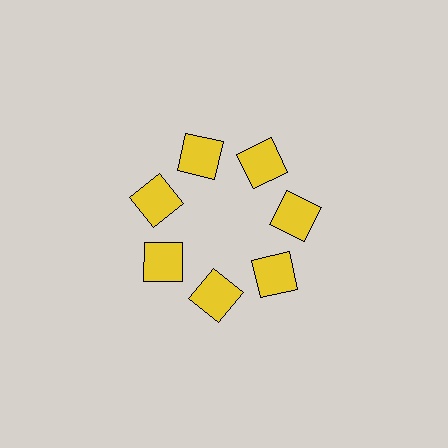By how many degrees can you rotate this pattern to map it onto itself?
The pattern maps onto itself every 51 degrees of rotation.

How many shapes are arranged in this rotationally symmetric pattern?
There are 7 shapes, arranged in 7 groups of 1.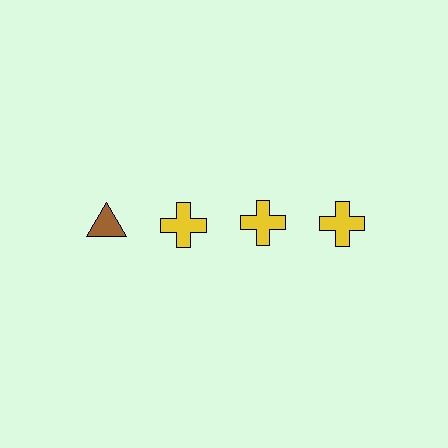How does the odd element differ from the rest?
It differs in both color (brown instead of yellow) and shape (triangle instead of cross).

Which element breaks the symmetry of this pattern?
The brown triangle in the top row, leftmost column breaks the symmetry. All other shapes are yellow crosses.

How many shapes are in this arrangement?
There are 4 shapes arranged in a grid pattern.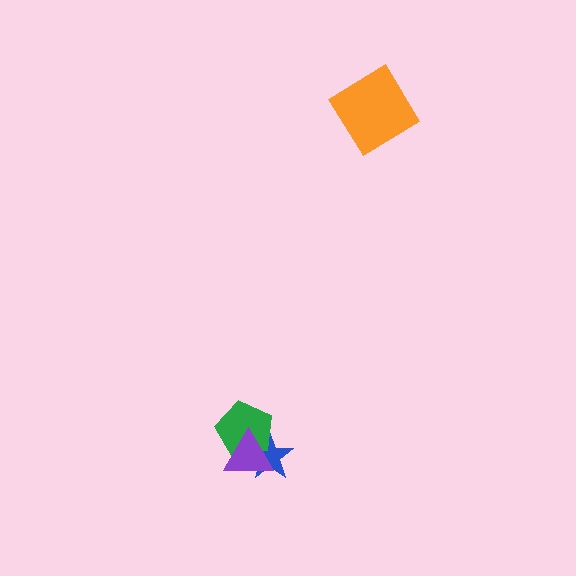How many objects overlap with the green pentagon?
2 objects overlap with the green pentagon.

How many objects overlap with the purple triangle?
2 objects overlap with the purple triangle.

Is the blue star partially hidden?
Yes, it is partially covered by another shape.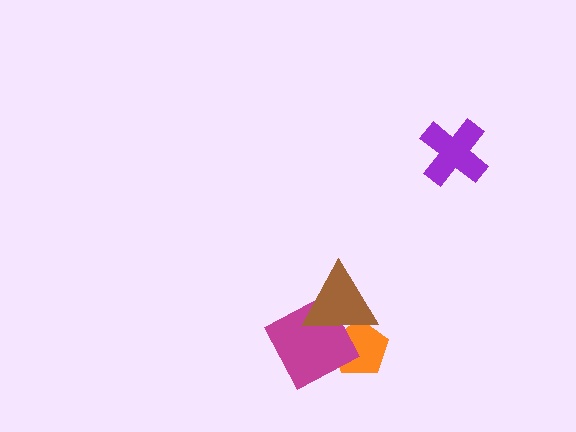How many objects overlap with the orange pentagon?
2 objects overlap with the orange pentagon.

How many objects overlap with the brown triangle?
2 objects overlap with the brown triangle.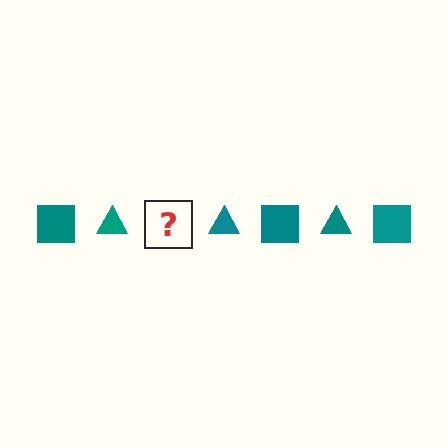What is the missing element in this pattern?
The missing element is a teal square.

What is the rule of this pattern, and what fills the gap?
The rule is that the pattern cycles through square, triangle shapes in teal. The gap should be filled with a teal square.